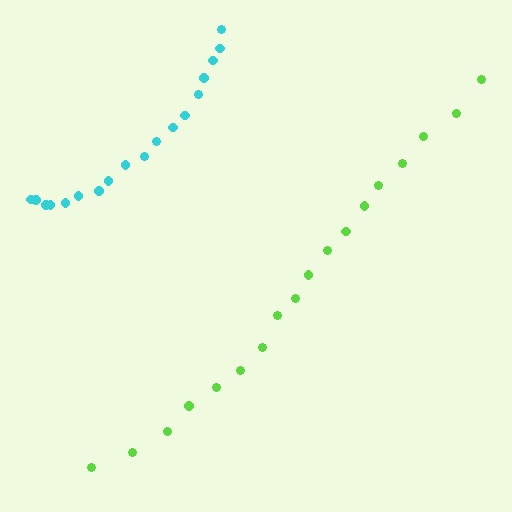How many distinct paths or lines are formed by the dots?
There are 2 distinct paths.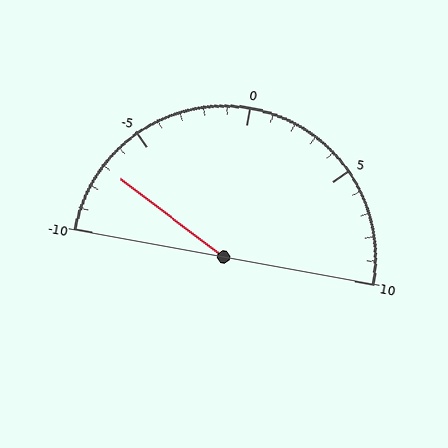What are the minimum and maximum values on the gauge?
The gauge ranges from -10 to 10.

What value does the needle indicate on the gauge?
The needle indicates approximately -7.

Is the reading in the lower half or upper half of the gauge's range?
The reading is in the lower half of the range (-10 to 10).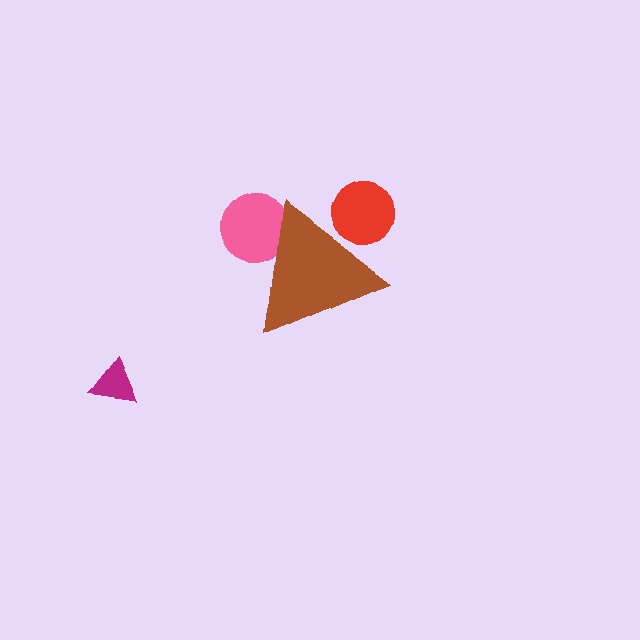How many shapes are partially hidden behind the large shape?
2 shapes are partially hidden.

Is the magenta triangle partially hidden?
No, the magenta triangle is fully visible.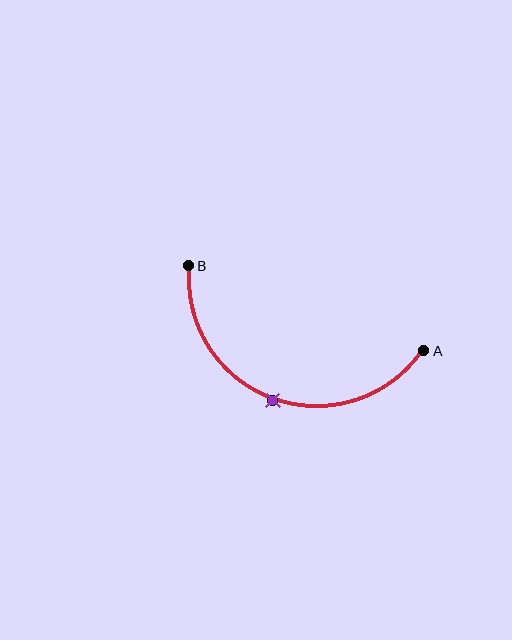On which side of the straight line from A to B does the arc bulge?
The arc bulges below the straight line connecting A and B.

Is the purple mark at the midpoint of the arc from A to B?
Yes. The purple mark lies on the arc at equal arc-length from both A and B — it is the arc midpoint.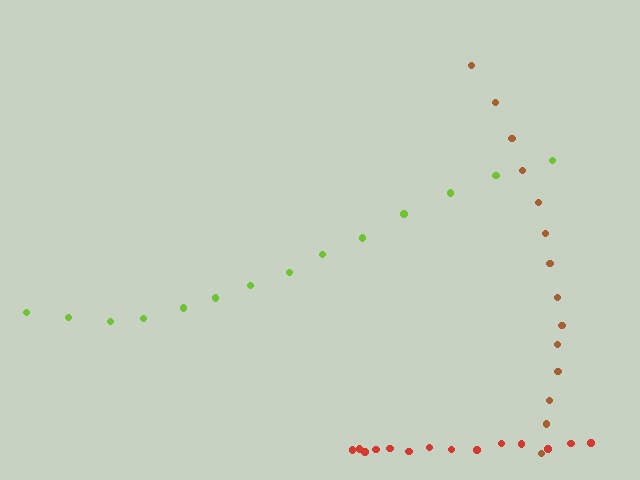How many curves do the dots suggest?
There are 3 distinct paths.